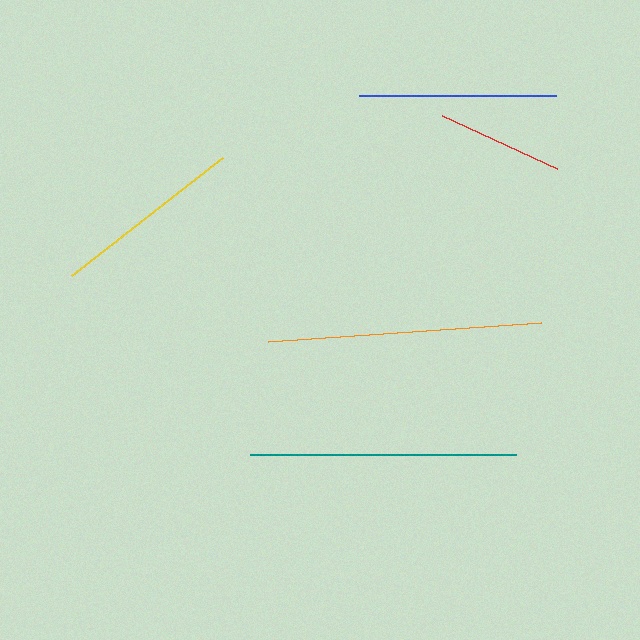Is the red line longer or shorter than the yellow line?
The yellow line is longer than the red line.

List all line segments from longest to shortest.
From longest to shortest: orange, teal, blue, yellow, red.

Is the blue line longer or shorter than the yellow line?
The blue line is longer than the yellow line.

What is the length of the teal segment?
The teal segment is approximately 267 pixels long.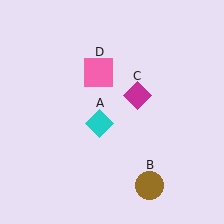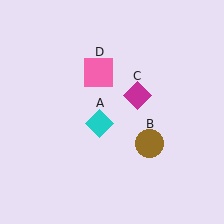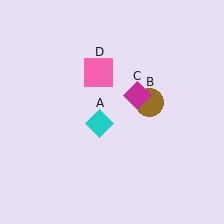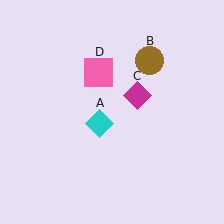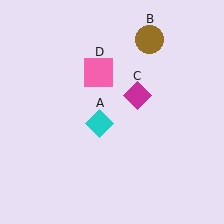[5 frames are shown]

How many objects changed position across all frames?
1 object changed position: brown circle (object B).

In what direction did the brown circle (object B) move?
The brown circle (object B) moved up.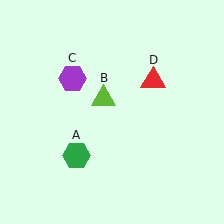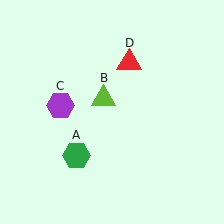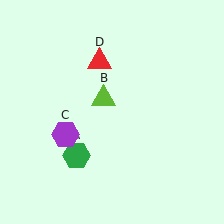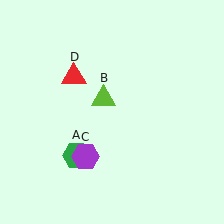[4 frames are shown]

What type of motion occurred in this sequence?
The purple hexagon (object C), red triangle (object D) rotated counterclockwise around the center of the scene.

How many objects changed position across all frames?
2 objects changed position: purple hexagon (object C), red triangle (object D).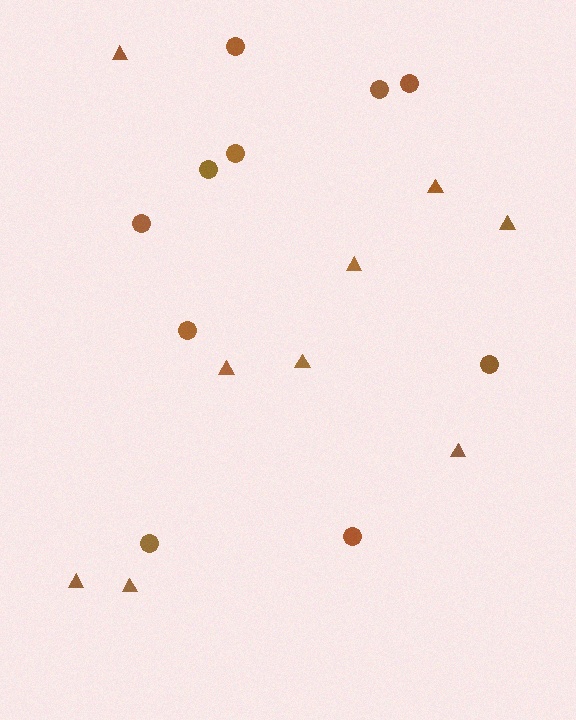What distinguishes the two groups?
There are 2 groups: one group of triangles (9) and one group of circles (10).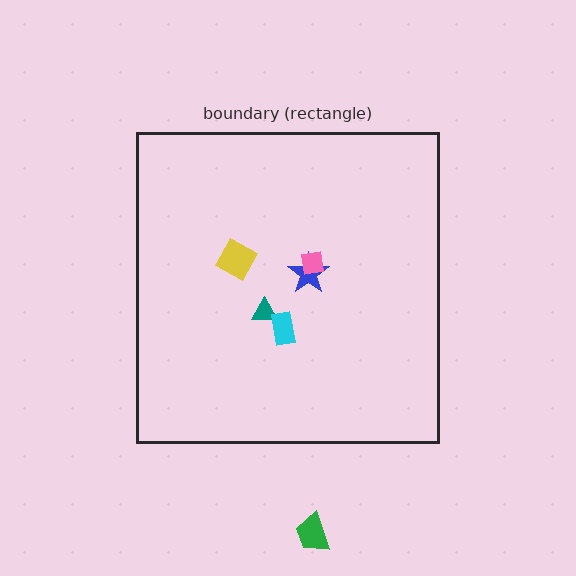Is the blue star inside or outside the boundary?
Inside.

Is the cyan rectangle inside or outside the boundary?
Inside.